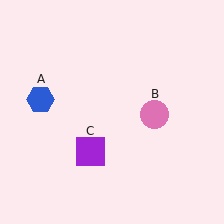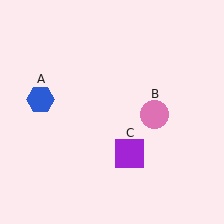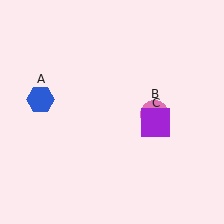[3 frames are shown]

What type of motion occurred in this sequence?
The purple square (object C) rotated counterclockwise around the center of the scene.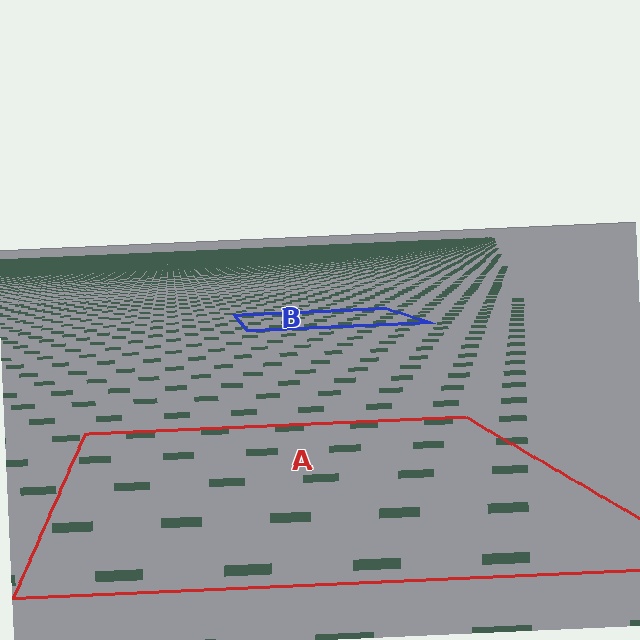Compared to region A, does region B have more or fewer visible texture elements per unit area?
Region B has more texture elements per unit area — they are packed more densely because it is farther away.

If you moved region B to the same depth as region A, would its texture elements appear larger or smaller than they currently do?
They would appear larger. At a closer depth, the same texture elements are projected at a bigger on-screen size.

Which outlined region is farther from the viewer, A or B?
Region B is farther from the viewer — the texture elements inside it appear smaller and more densely packed.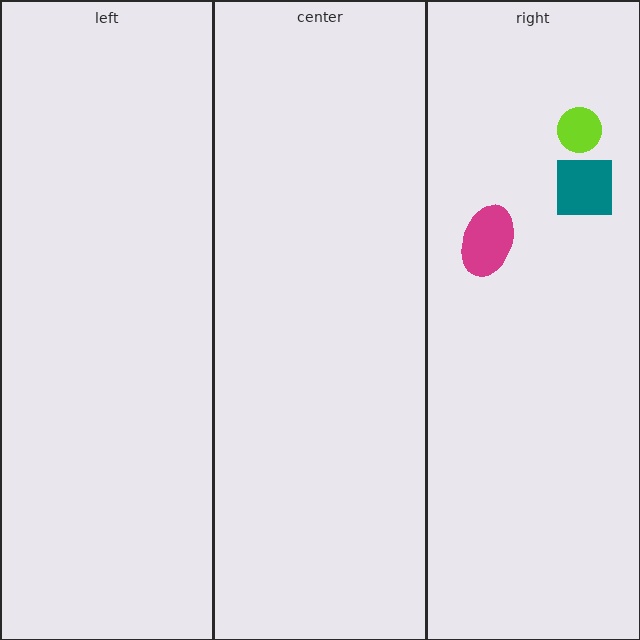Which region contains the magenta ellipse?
The right region.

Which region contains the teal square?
The right region.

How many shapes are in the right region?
3.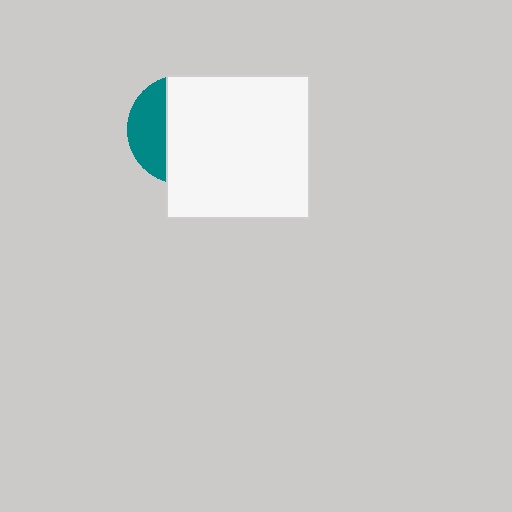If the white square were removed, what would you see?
You would see the complete teal circle.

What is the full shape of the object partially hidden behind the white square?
The partially hidden object is a teal circle.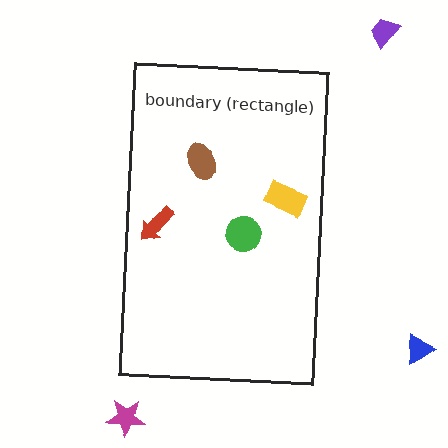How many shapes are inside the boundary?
4 inside, 3 outside.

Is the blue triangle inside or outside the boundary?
Outside.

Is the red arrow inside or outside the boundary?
Inside.